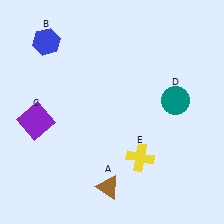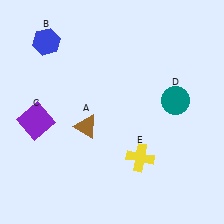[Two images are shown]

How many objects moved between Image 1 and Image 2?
1 object moved between the two images.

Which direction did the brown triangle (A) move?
The brown triangle (A) moved up.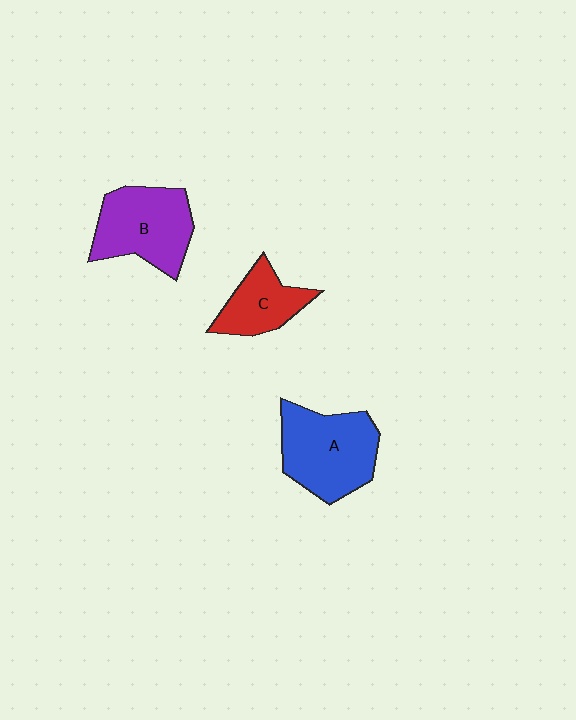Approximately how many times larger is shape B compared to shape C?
Approximately 1.5 times.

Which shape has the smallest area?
Shape C (red).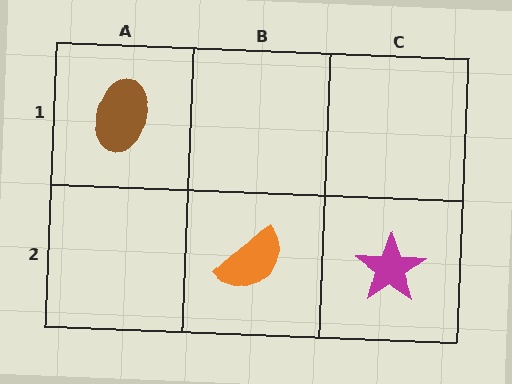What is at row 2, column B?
An orange semicircle.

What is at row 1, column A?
A brown ellipse.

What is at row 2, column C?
A magenta star.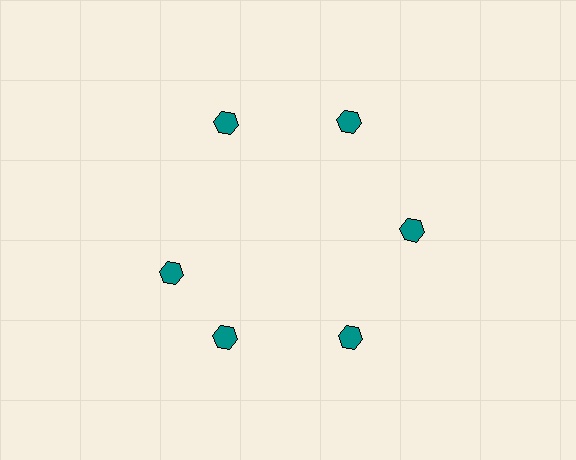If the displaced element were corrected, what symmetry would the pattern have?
It would have 6-fold rotational symmetry — the pattern would map onto itself every 60 degrees.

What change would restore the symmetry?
The symmetry would be restored by rotating it back into even spacing with its neighbors so that all 6 hexagons sit at equal angles and equal distance from the center.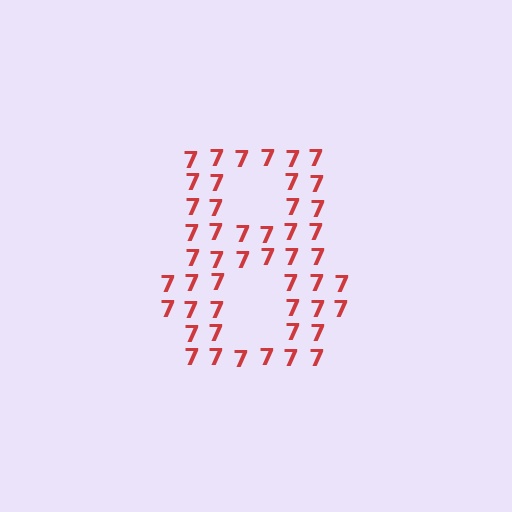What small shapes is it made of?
It is made of small digit 7's.